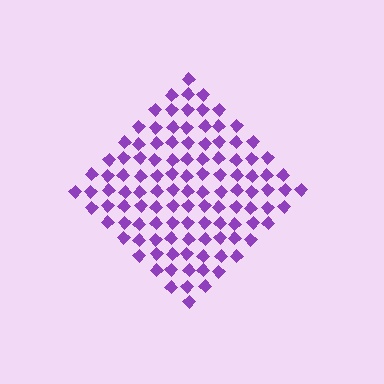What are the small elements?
The small elements are diamonds.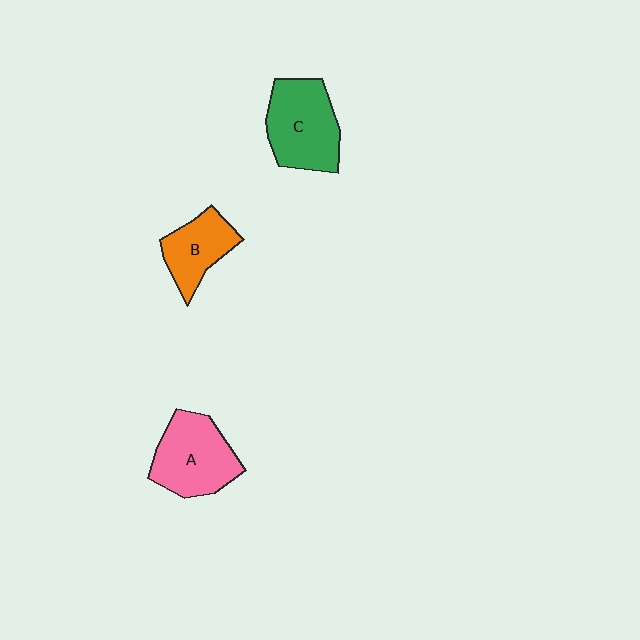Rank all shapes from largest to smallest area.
From largest to smallest: C (green), A (pink), B (orange).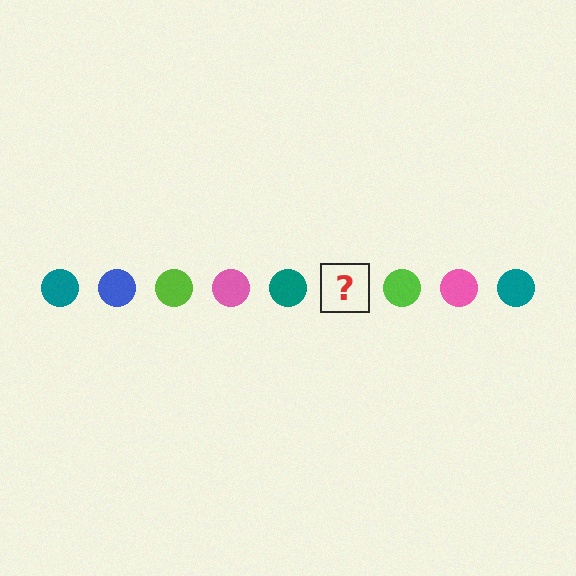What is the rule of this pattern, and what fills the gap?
The rule is that the pattern cycles through teal, blue, lime, pink circles. The gap should be filled with a blue circle.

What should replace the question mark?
The question mark should be replaced with a blue circle.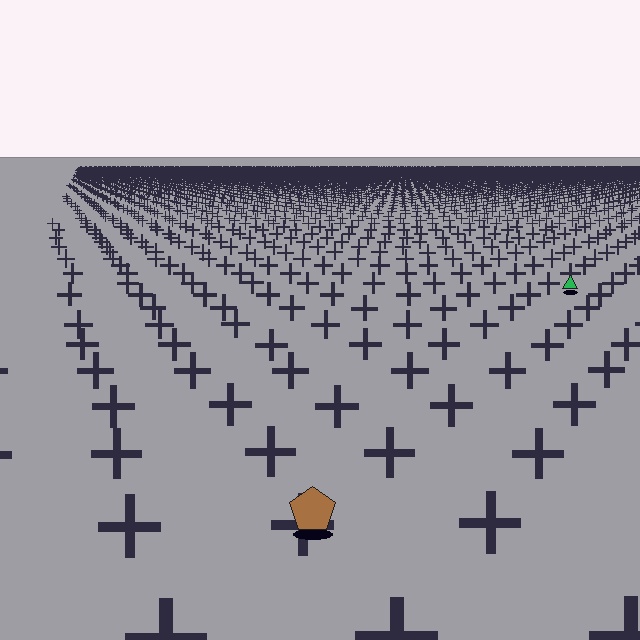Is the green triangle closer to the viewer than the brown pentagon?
No. The brown pentagon is closer — you can tell from the texture gradient: the ground texture is coarser near it.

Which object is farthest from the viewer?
The green triangle is farthest from the viewer. It appears smaller and the ground texture around it is denser.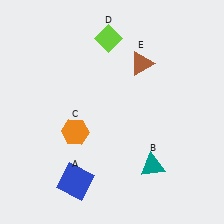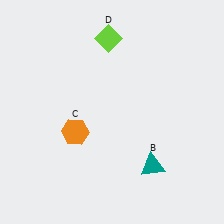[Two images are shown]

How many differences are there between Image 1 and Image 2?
There are 2 differences between the two images.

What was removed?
The brown triangle (E), the blue square (A) were removed in Image 2.